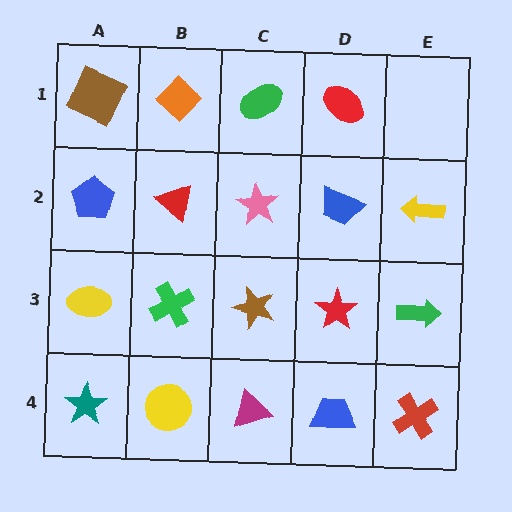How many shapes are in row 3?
5 shapes.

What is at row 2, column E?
A yellow arrow.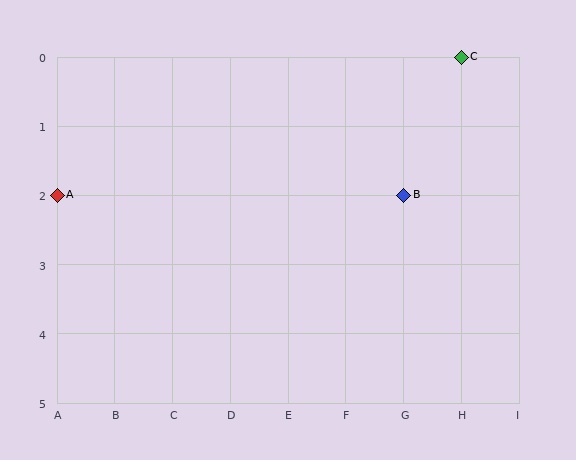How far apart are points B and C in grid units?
Points B and C are 1 column and 2 rows apart (about 2.2 grid units diagonally).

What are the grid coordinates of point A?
Point A is at grid coordinates (A, 2).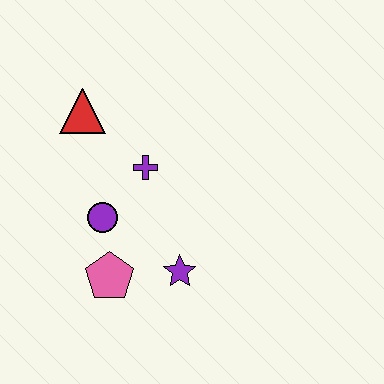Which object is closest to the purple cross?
The purple circle is closest to the purple cross.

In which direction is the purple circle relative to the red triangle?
The purple circle is below the red triangle.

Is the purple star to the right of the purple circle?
Yes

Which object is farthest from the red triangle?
The purple star is farthest from the red triangle.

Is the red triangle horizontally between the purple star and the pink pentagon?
No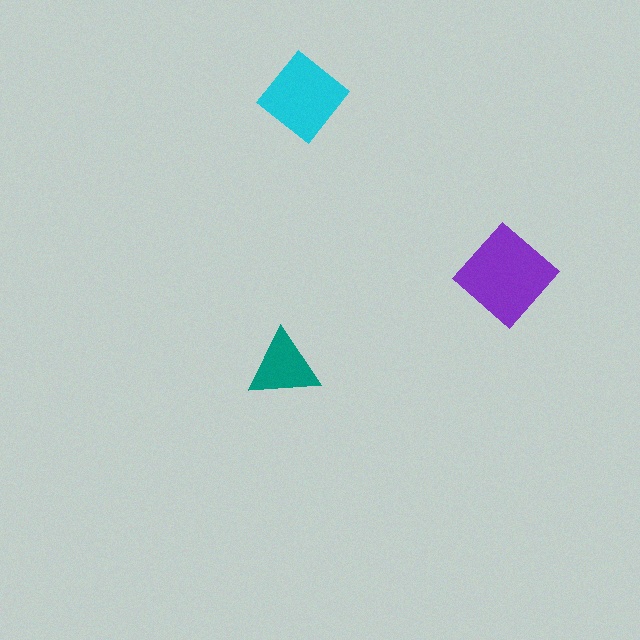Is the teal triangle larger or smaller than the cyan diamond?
Smaller.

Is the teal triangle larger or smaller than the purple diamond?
Smaller.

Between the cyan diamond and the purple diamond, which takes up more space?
The purple diamond.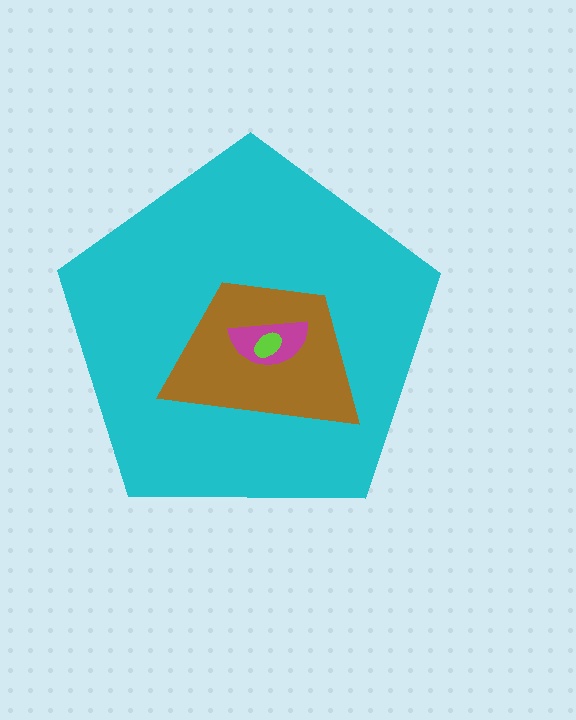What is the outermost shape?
The cyan pentagon.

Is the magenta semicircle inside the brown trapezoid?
Yes.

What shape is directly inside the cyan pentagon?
The brown trapezoid.